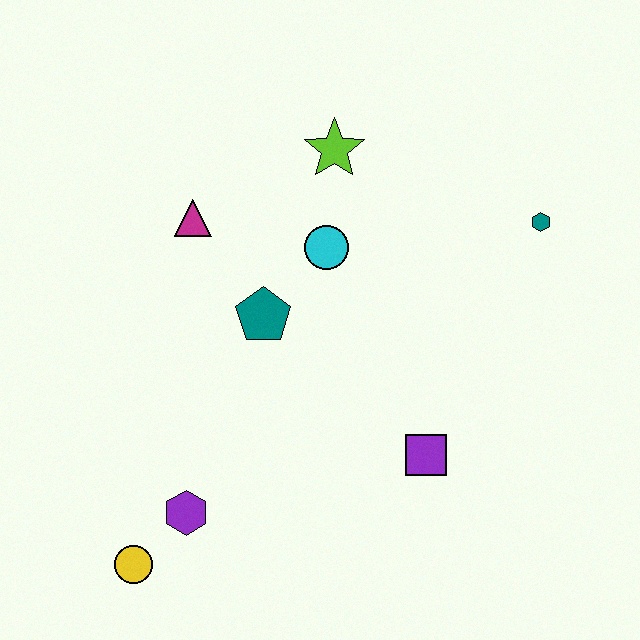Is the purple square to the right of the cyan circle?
Yes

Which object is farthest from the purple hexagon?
The teal hexagon is farthest from the purple hexagon.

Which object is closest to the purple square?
The teal pentagon is closest to the purple square.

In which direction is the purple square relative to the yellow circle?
The purple square is to the right of the yellow circle.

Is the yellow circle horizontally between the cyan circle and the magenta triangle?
No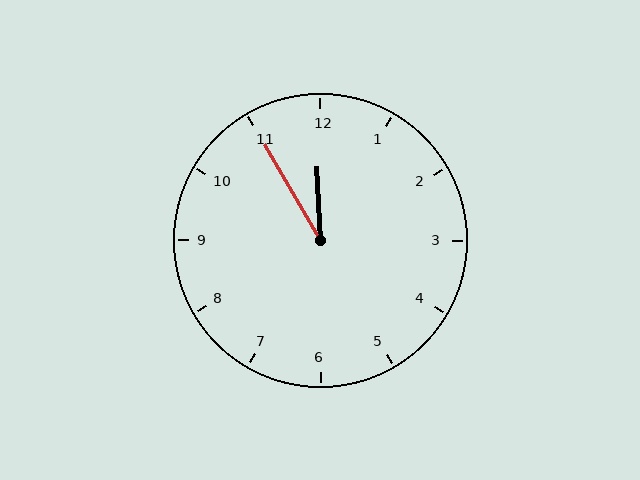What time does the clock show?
11:55.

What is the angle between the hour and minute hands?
Approximately 28 degrees.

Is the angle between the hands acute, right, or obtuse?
It is acute.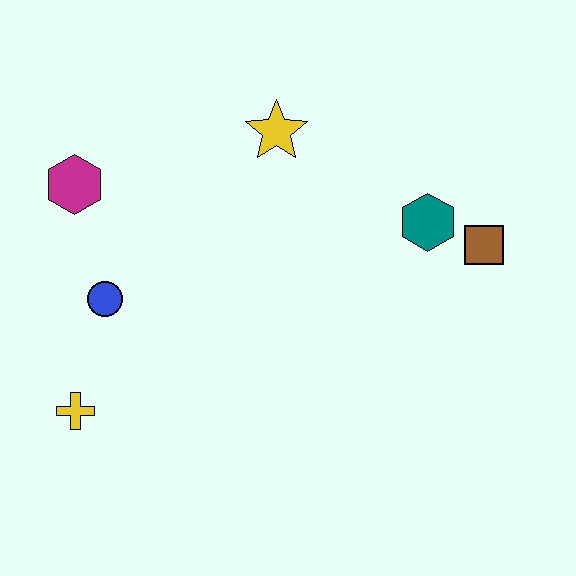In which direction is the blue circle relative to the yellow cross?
The blue circle is above the yellow cross.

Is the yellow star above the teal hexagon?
Yes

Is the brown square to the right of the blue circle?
Yes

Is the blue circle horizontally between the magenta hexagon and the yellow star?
Yes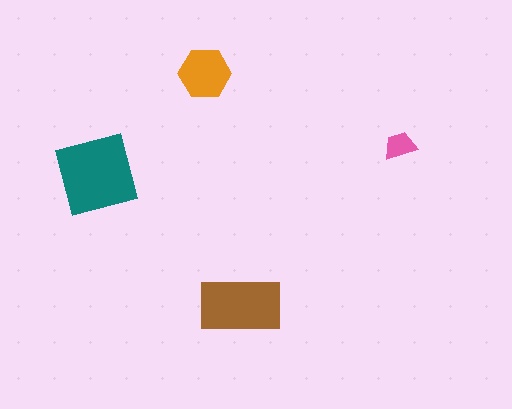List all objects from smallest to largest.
The pink trapezoid, the orange hexagon, the brown rectangle, the teal diamond.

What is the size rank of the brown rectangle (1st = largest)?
2nd.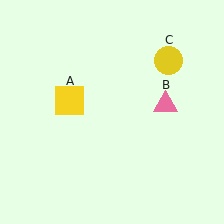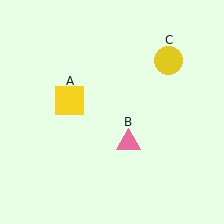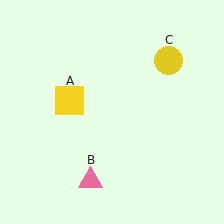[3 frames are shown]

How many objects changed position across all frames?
1 object changed position: pink triangle (object B).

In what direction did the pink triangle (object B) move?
The pink triangle (object B) moved down and to the left.